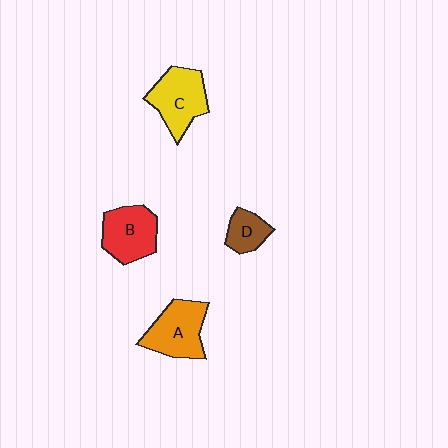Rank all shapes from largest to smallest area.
From largest to smallest: C (yellow), A (orange), B (red), D (brown).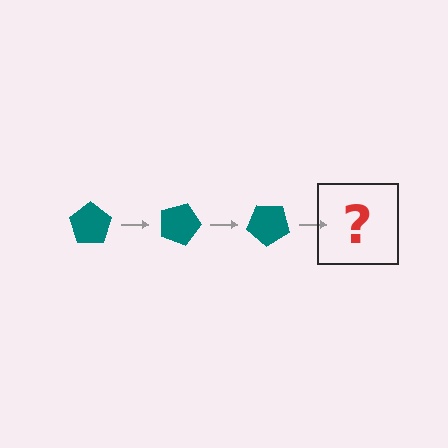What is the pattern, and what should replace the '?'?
The pattern is that the pentagon rotates 20 degrees each step. The '?' should be a teal pentagon rotated 60 degrees.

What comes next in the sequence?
The next element should be a teal pentagon rotated 60 degrees.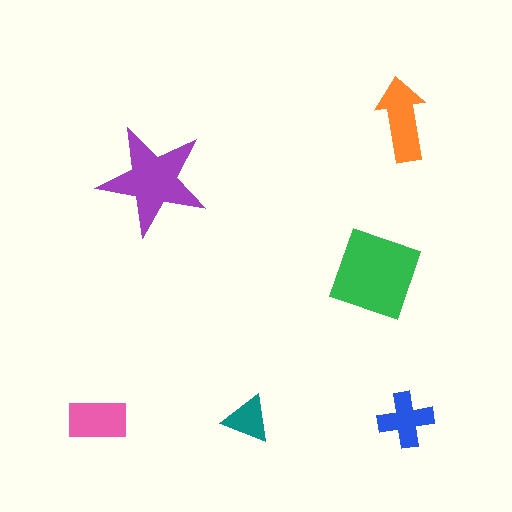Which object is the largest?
The green diamond.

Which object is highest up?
The orange arrow is topmost.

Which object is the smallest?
The teal triangle.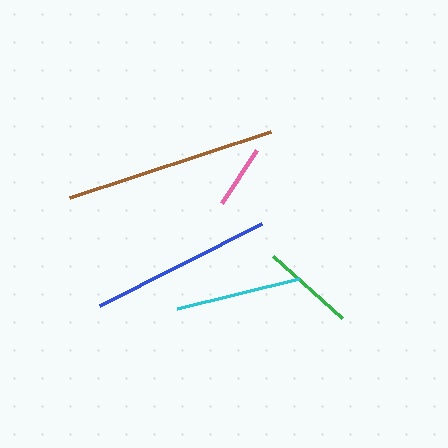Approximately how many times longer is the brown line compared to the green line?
The brown line is approximately 2.3 times the length of the green line.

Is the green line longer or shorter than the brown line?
The brown line is longer than the green line.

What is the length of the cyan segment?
The cyan segment is approximately 125 pixels long.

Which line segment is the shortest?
The pink line is the shortest at approximately 64 pixels.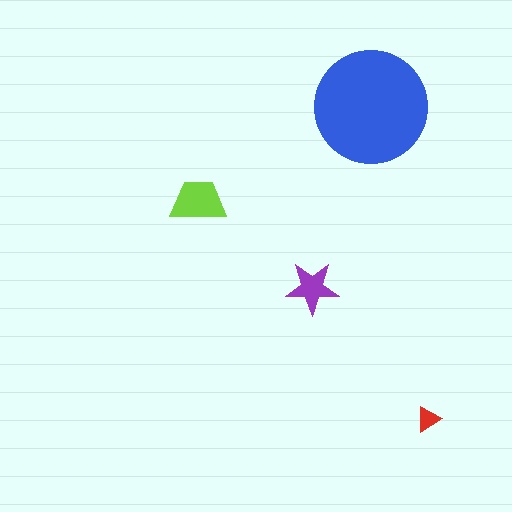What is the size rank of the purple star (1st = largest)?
3rd.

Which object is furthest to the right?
The red triangle is rightmost.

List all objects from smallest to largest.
The red triangle, the purple star, the lime trapezoid, the blue circle.